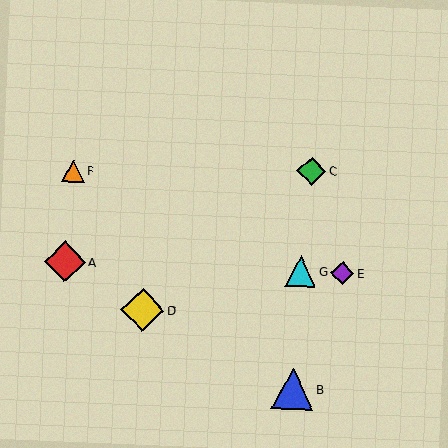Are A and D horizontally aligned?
No, A is at y≈261 and D is at y≈310.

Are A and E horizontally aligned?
Yes, both are at y≈261.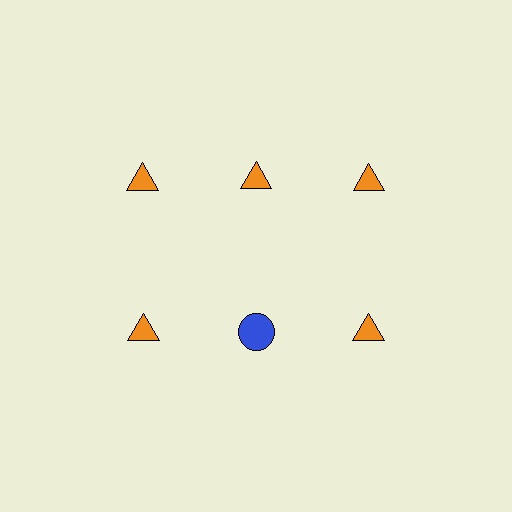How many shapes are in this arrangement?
There are 6 shapes arranged in a grid pattern.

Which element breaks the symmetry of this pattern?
The blue circle in the second row, second from left column breaks the symmetry. All other shapes are orange triangles.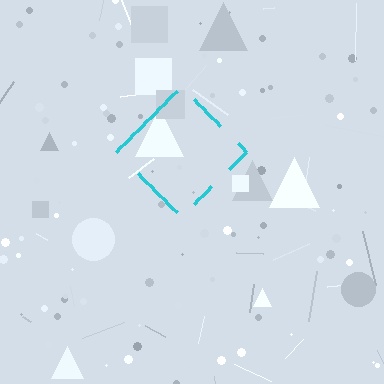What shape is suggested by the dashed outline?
The dashed outline suggests a diamond.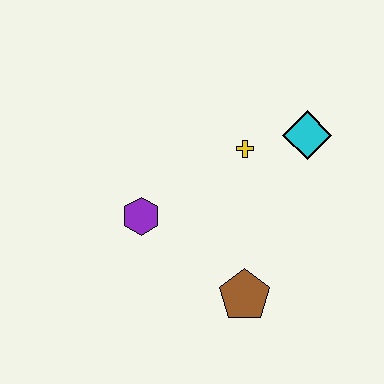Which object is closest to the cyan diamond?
The yellow cross is closest to the cyan diamond.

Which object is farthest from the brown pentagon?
The cyan diamond is farthest from the brown pentagon.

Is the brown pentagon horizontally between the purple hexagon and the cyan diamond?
Yes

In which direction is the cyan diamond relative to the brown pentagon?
The cyan diamond is above the brown pentagon.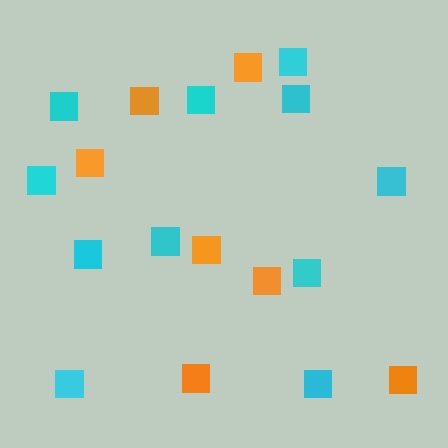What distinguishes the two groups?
There are 2 groups: one group of orange squares (7) and one group of cyan squares (11).